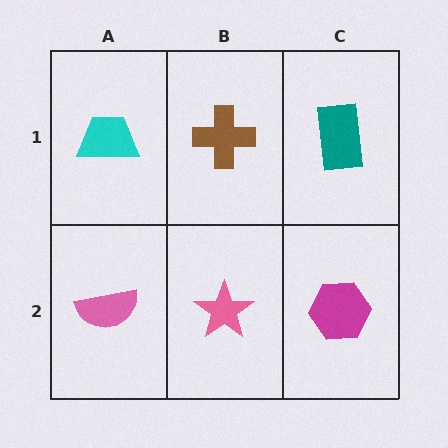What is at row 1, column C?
A teal rectangle.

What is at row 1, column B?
A brown cross.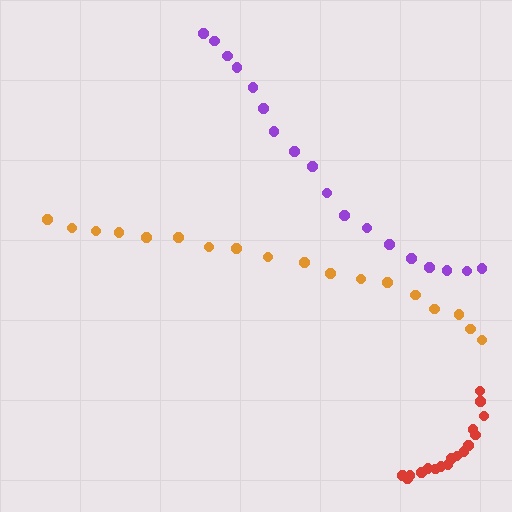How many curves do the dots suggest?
There are 3 distinct paths.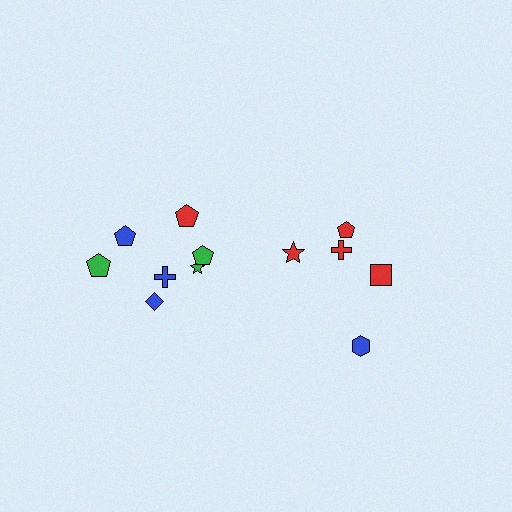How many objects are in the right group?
There are 5 objects.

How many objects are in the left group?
There are 7 objects.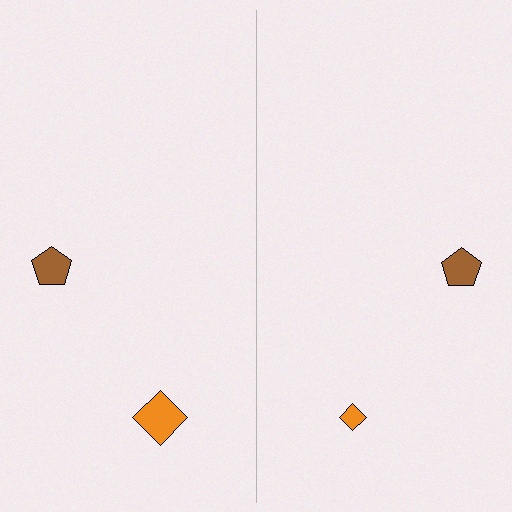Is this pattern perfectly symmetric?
No, the pattern is not perfectly symmetric. The orange diamond on the right side has a different size than its mirror counterpart.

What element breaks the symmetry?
The orange diamond on the right side has a different size than its mirror counterpart.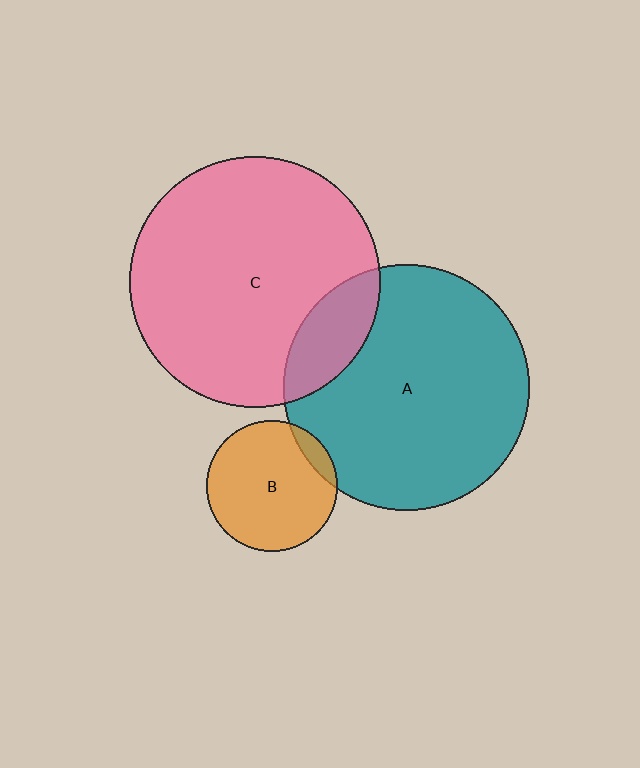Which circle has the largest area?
Circle C (pink).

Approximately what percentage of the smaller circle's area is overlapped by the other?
Approximately 15%.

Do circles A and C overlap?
Yes.